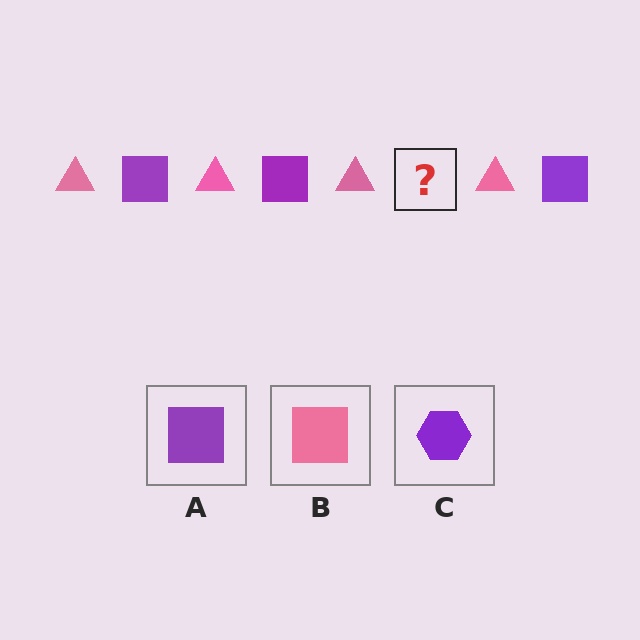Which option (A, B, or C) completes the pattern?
A.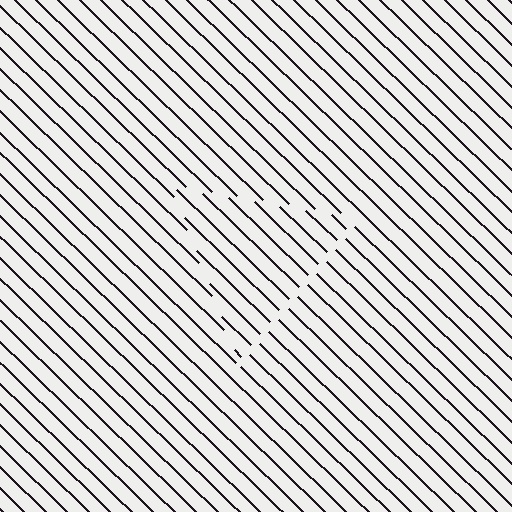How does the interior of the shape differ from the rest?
The interior of the shape contains the same grating, shifted by half a period — the contour is defined by the phase discontinuity where line-ends from the inner and outer gratings abut.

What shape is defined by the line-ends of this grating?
An illusory triangle. The interior of the shape contains the same grating, shifted by half a period — the contour is defined by the phase discontinuity where line-ends from the inner and outer gratings abut.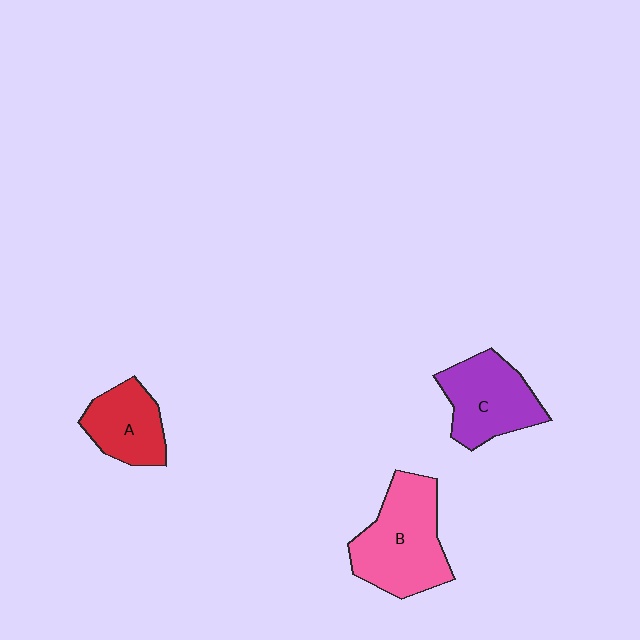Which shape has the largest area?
Shape B (pink).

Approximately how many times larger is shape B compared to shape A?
Approximately 1.6 times.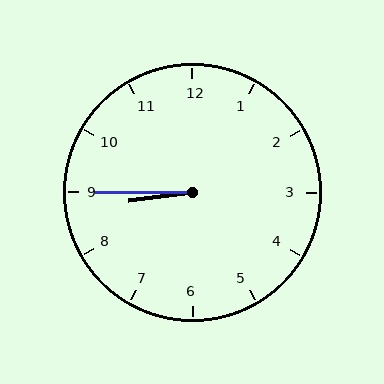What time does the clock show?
8:45.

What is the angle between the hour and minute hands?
Approximately 8 degrees.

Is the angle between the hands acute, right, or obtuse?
It is acute.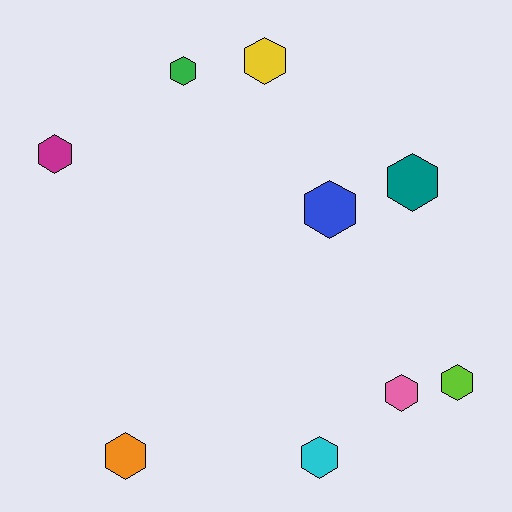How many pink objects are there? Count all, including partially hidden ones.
There is 1 pink object.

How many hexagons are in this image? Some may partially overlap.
There are 9 hexagons.